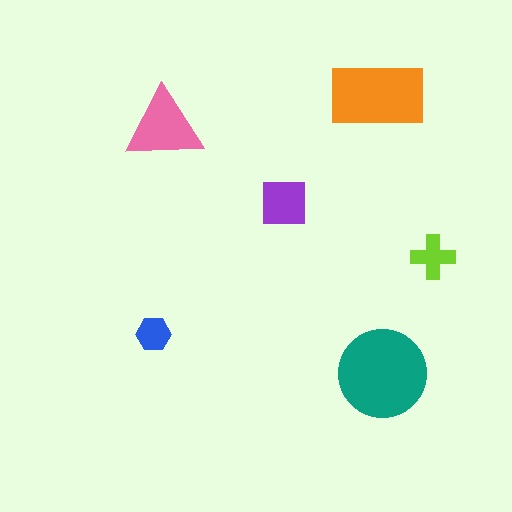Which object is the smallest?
The blue hexagon.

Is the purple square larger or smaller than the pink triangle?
Smaller.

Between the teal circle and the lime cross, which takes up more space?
The teal circle.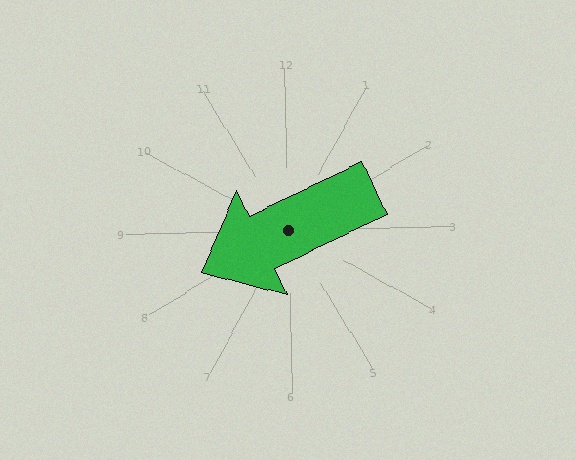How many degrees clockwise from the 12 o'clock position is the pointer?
Approximately 245 degrees.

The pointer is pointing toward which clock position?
Roughly 8 o'clock.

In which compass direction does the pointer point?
Southwest.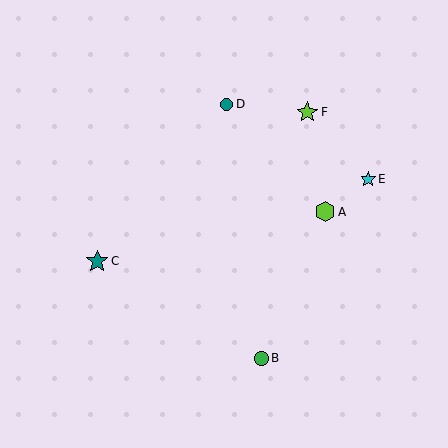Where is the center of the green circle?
The center of the green circle is at (261, 358).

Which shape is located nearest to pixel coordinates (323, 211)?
The lime hexagon (labeled A) at (325, 212) is nearest to that location.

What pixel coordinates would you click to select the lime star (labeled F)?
Click at (307, 112) to select the lime star F.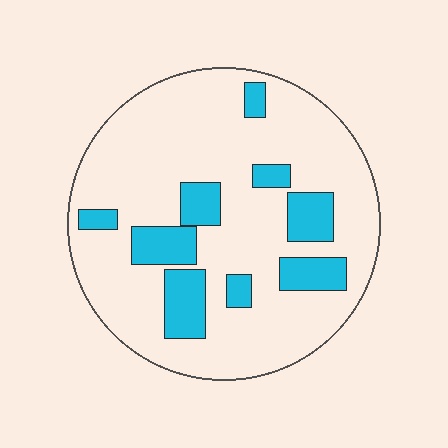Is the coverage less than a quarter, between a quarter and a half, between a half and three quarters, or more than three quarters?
Less than a quarter.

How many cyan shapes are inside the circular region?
9.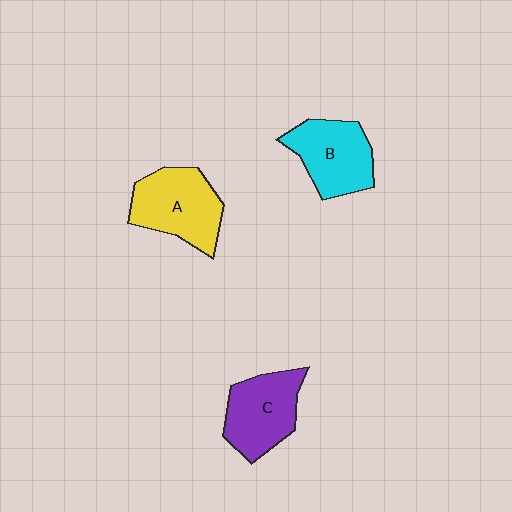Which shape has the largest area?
Shape A (yellow).